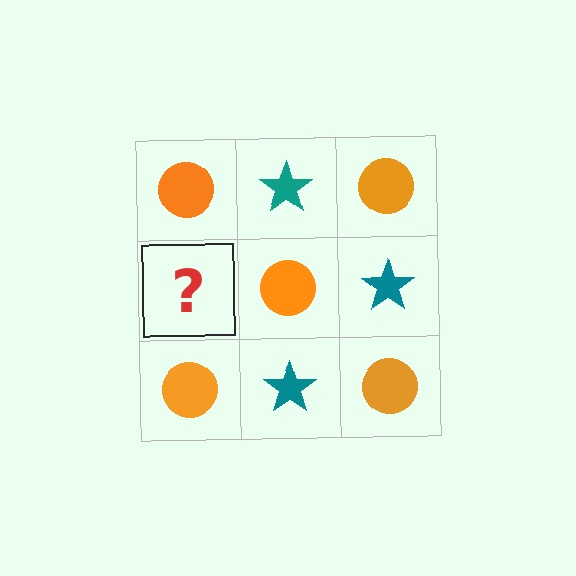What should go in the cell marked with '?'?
The missing cell should contain a teal star.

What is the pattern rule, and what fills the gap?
The rule is that it alternates orange circle and teal star in a checkerboard pattern. The gap should be filled with a teal star.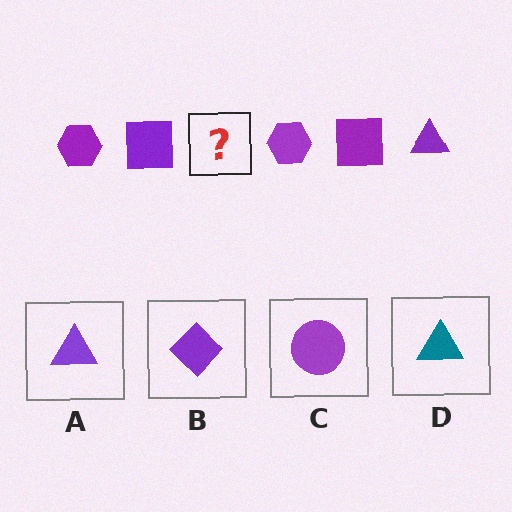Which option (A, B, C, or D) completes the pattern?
A.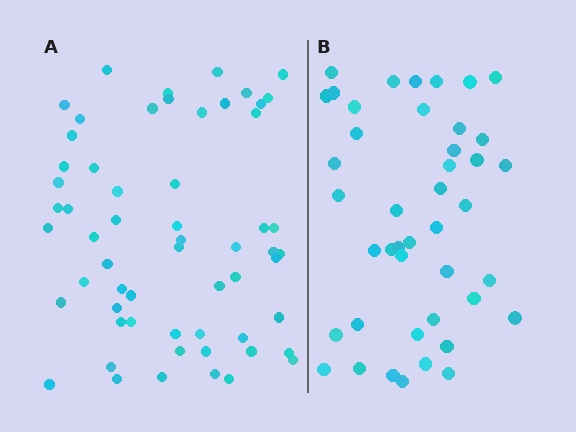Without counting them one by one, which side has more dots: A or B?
Region A (the left region) has more dots.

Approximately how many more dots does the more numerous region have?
Region A has approximately 15 more dots than region B.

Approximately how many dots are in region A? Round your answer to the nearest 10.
About 60 dots. (The exact count is 59, which rounds to 60.)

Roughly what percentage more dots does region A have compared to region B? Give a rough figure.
About 35% more.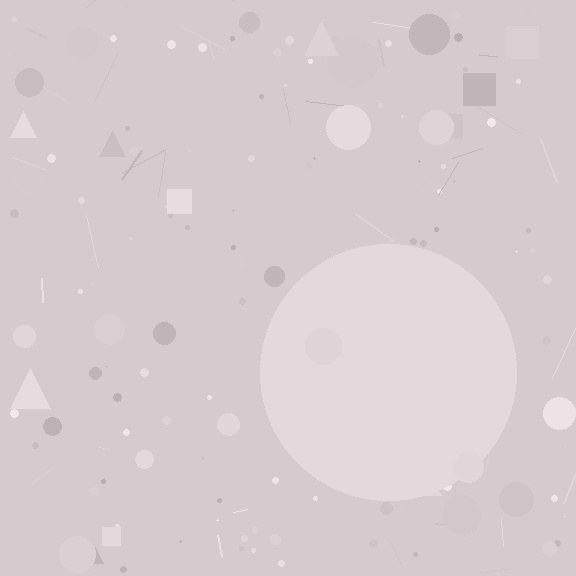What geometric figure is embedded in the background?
A circle is embedded in the background.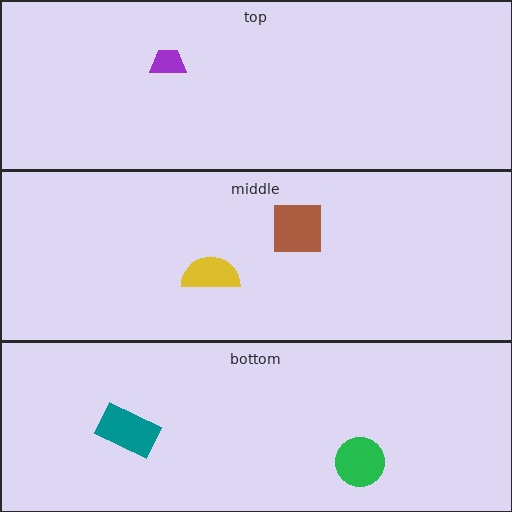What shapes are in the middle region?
The brown square, the yellow semicircle.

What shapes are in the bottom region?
The green circle, the teal rectangle.